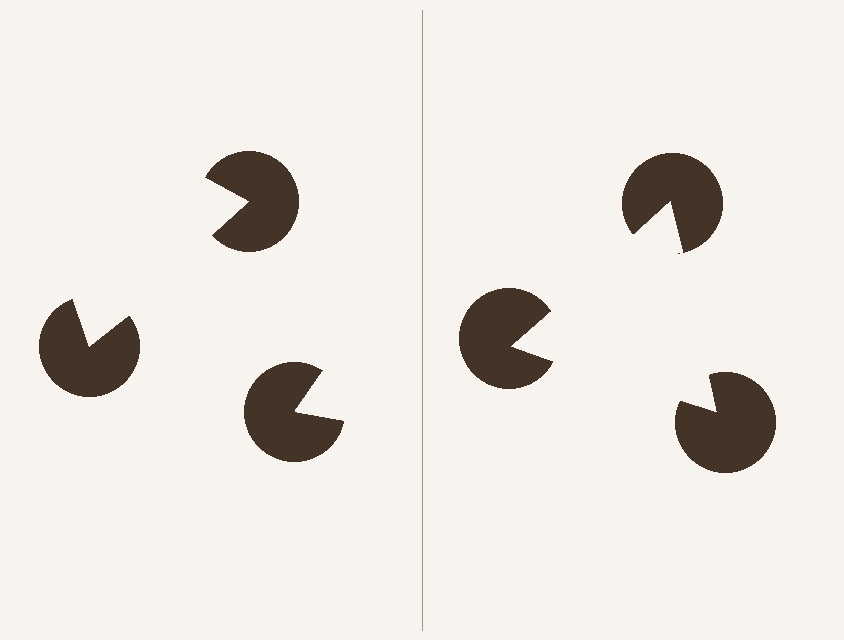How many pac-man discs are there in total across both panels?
6 — 3 on each side.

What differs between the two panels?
The pac-man discs are positioned identically on both sides; only the wedge orientations differ. On the right they align to a triangle; on the left they are misaligned.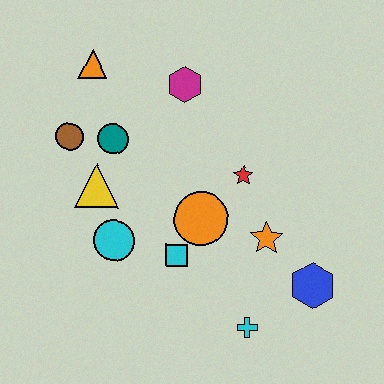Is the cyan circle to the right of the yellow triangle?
Yes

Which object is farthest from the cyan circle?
The blue hexagon is farthest from the cyan circle.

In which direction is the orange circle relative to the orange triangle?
The orange circle is below the orange triangle.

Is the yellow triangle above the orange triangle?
No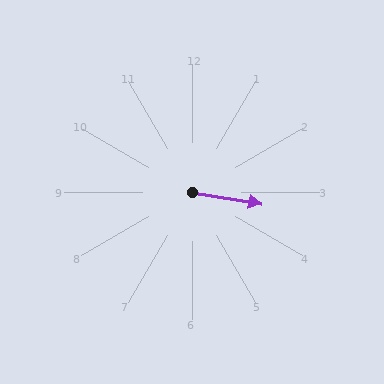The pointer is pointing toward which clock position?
Roughly 3 o'clock.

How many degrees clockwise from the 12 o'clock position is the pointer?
Approximately 99 degrees.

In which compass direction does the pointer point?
East.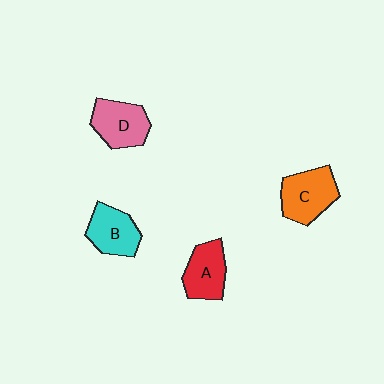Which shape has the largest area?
Shape C (orange).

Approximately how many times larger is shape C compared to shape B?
Approximately 1.2 times.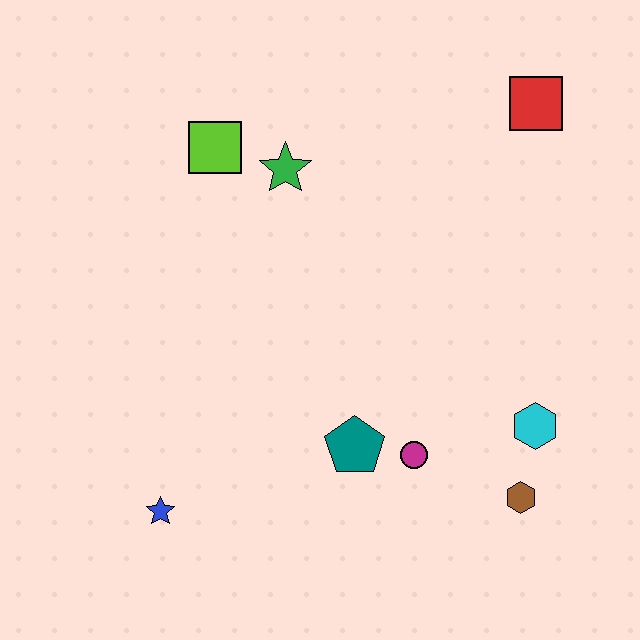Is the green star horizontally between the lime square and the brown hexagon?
Yes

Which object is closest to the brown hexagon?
The cyan hexagon is closest to the brown hexagon.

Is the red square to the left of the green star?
No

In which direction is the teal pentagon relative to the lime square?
The teal pentagon is below the lime square.